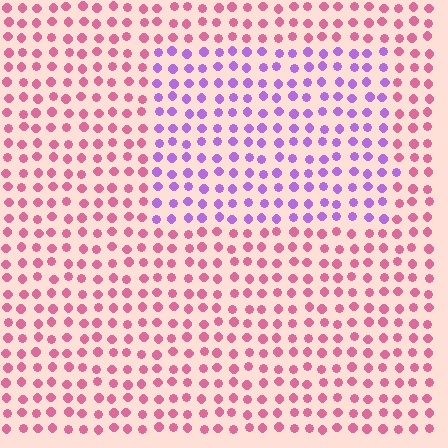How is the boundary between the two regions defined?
The boundary is defined purely by a slight shift in hue (about 55 degrees). Spacing, size, and orientation are identical on both sides.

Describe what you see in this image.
The image is filled with small pink elements in a uniform arrangement. A rectangle-shaped region is visible where the elements are tinted to a slightly different hue, forming a subtle color boundary.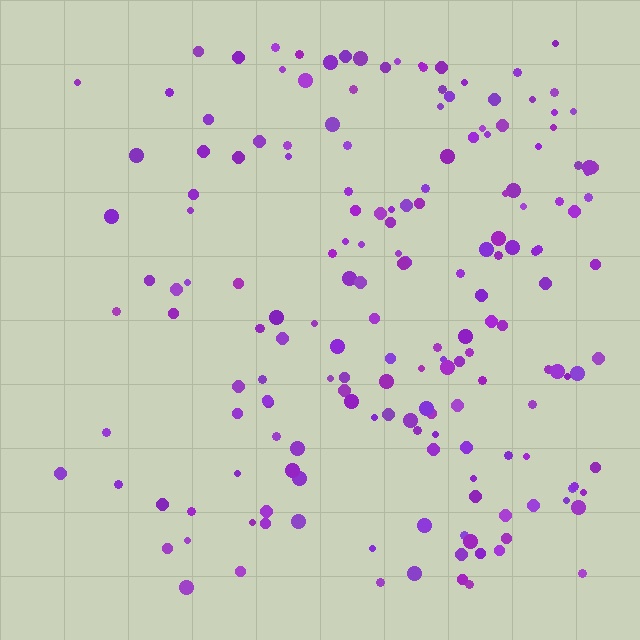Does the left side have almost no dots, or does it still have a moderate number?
Still a moderate number, just noticeably fewer than the right.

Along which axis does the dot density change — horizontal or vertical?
Horizontal.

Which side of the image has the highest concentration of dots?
The right.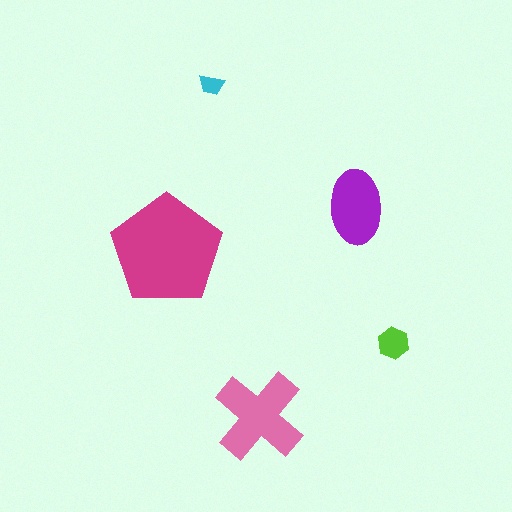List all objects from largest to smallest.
The magenta pentagon, the pink cross, the purple ellipse, the lime hexagon, the cyan trapezoid.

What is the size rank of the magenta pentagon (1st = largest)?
1st.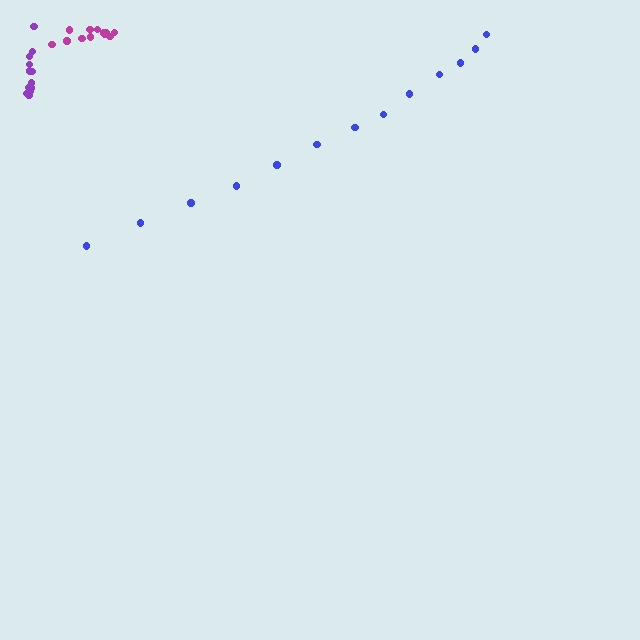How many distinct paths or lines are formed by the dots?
There are 3 distinct paths.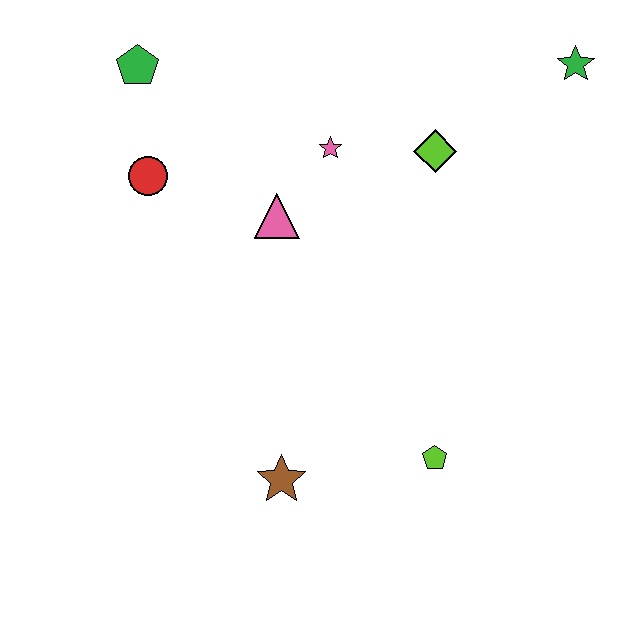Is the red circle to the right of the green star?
No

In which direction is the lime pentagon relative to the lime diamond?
The lime pentagon is below the lime diamond.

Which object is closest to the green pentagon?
The red circle is closest to the green pentagon.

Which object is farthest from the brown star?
The green star is farthest from the brown star.